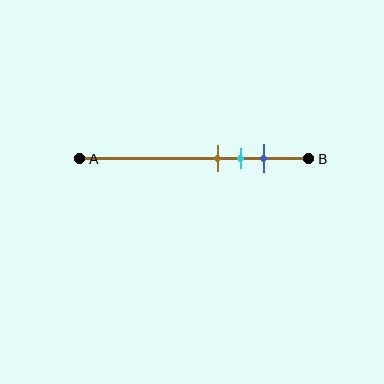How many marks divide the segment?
There are 3 marks dividing the segment.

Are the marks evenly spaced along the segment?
Yes, the marks are approximately evenly spaced.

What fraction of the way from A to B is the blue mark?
The blue mark is approximately 80% (0.8) of the way from A to B.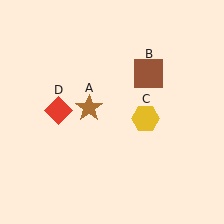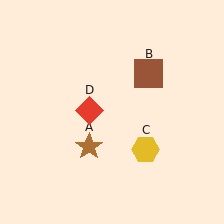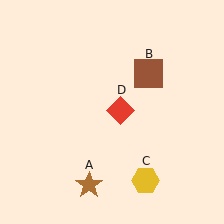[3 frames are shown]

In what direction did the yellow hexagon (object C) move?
The yellow hexagon (object C) moved down.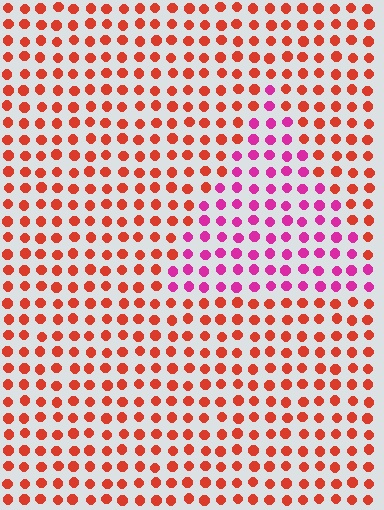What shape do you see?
I see a triangle.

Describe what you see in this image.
The image is filled with small red elements in a uniform arrangement. A triangle-shaped region is visible where the elements are tinted to a slightly different hue, forming a subtle color boundary.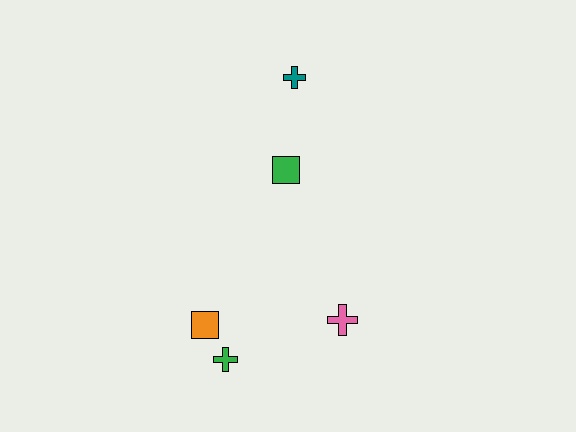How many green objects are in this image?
There are 2 green objects.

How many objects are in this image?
There are 5 objects.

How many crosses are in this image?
There are 3 crosses.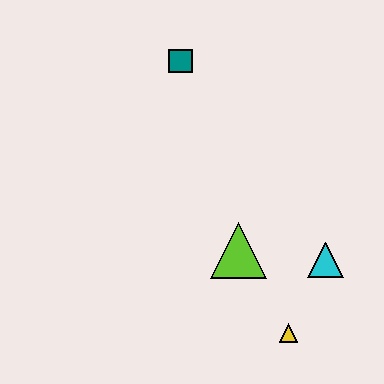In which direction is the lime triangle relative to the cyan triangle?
The lime triangle is to the left of the cyan triangle.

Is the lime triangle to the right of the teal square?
Yes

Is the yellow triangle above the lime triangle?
No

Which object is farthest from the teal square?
The yellow triangle is farthest from the teal square.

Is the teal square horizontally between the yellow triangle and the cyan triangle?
No